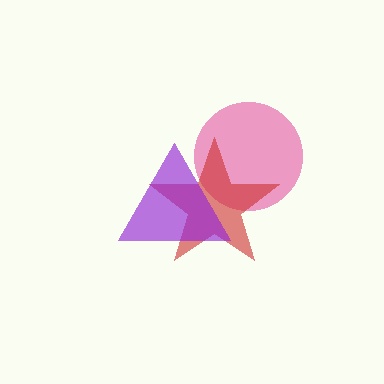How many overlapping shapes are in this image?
There are 3 overlapping shapes in the image.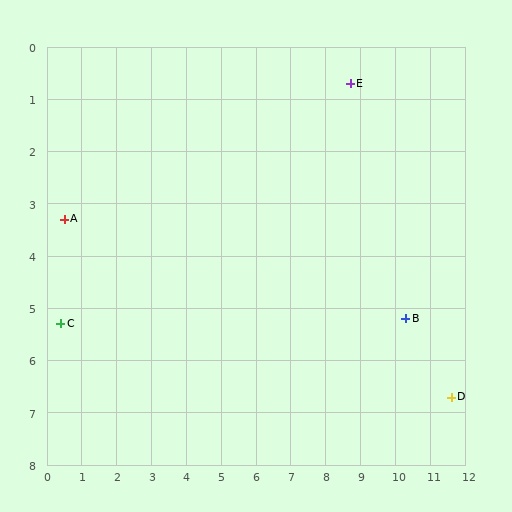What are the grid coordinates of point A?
Point A is at approximately (0.5, 3.3).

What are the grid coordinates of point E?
Point E is at approximately (8.7, 0.7).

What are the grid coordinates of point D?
Point D is at approximately (11.6, 6.7).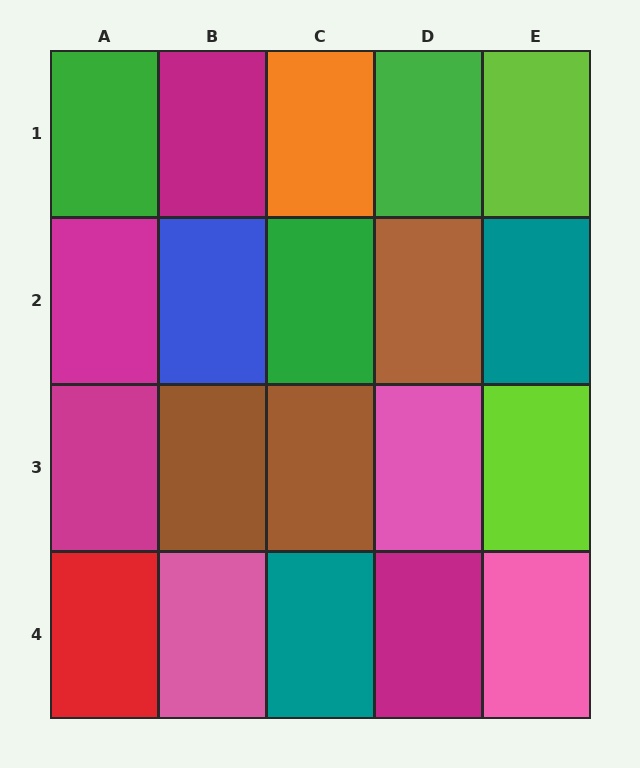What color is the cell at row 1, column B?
Magenta.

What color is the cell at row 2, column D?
Brown.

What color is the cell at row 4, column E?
Pink.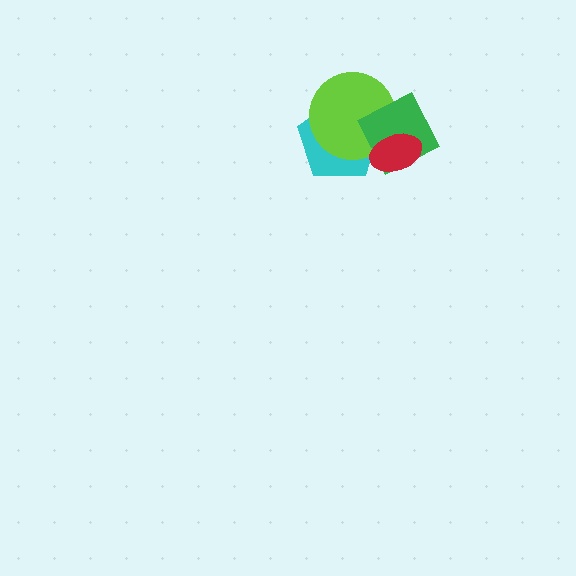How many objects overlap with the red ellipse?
3 objects overlap with the red ellipse.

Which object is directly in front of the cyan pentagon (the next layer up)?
The lime circle is directly in front of the cyan pentagon.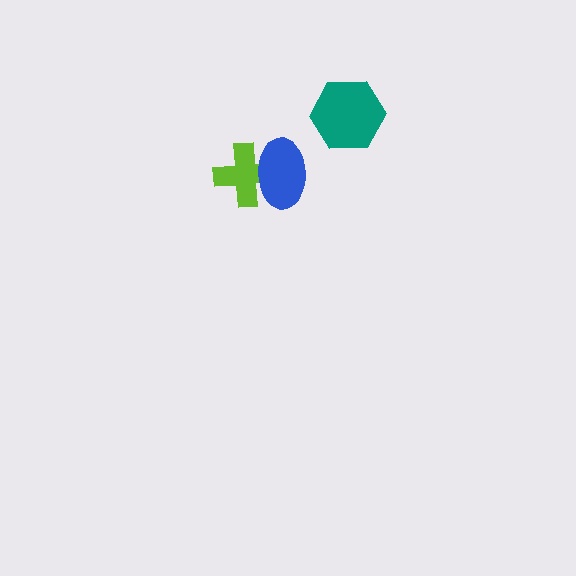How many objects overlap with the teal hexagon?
0 objects overlap with the teal hexagon.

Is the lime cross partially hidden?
Yes, it is partially covered by another shape.